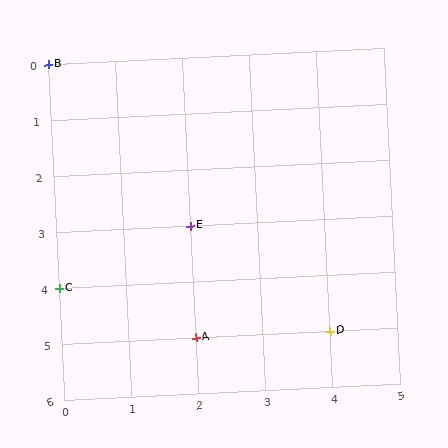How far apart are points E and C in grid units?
Points E and C are 2 columns and 1 row apart (about 2.2 grid units diagonally).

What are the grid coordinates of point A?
Point A is at grid coordinates (2, 5).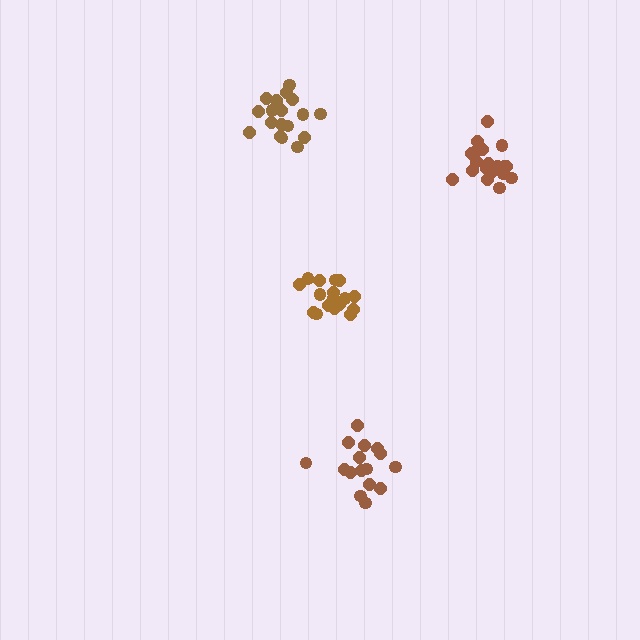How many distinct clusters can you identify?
There are 4 distinct clusters.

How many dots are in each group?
Group 1: 16 dots, Group 2: 19 dots, Group 3: 19 dots, Group 4: 18 dots (72 total).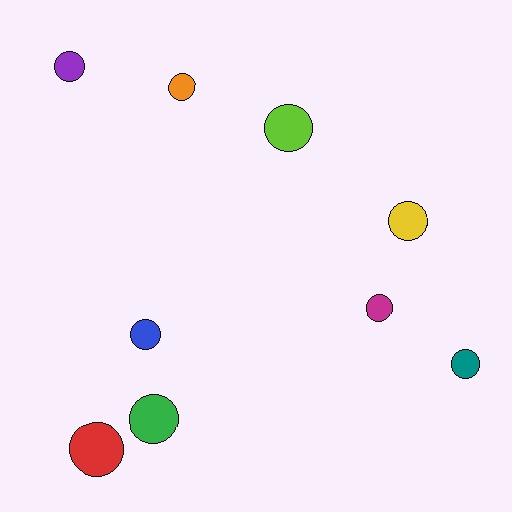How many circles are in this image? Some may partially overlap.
There are 9 circles.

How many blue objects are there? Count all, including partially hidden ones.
There is 1 blue object.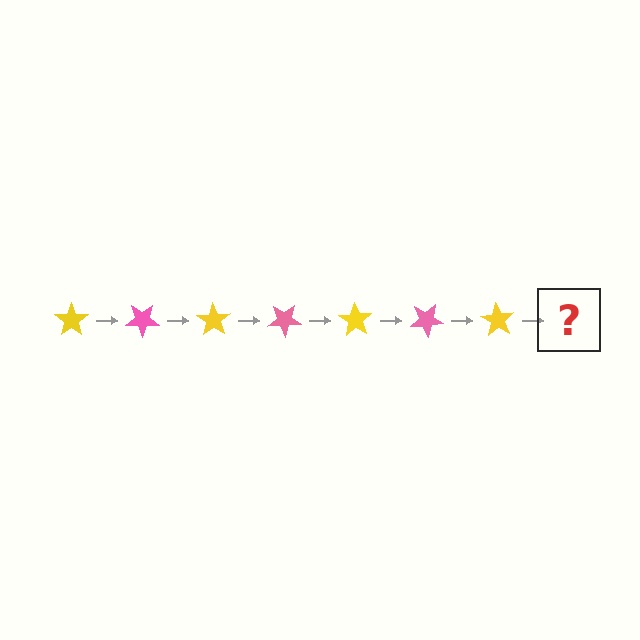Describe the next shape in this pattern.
It should be a pink star, rotated 245 degrees from the start.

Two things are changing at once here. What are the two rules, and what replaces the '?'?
The two rules are that it rotates 35 degrees each step and the color cycles through yellow and pink. The '?' should be a pink star, rotated 245 degrees from the start.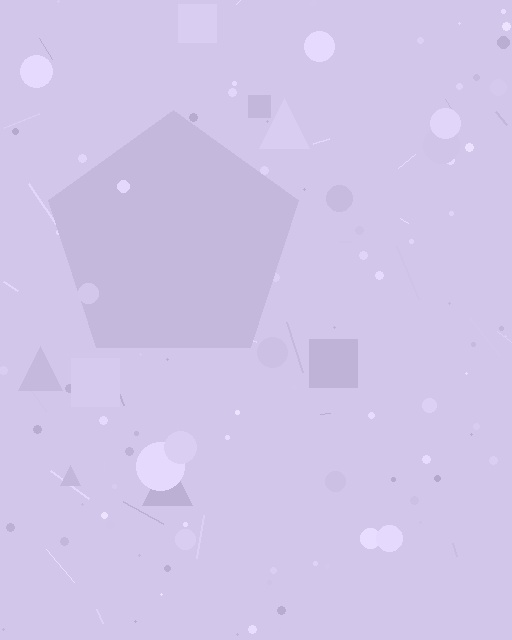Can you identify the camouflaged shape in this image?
The camouflaged shape is a pentagon.